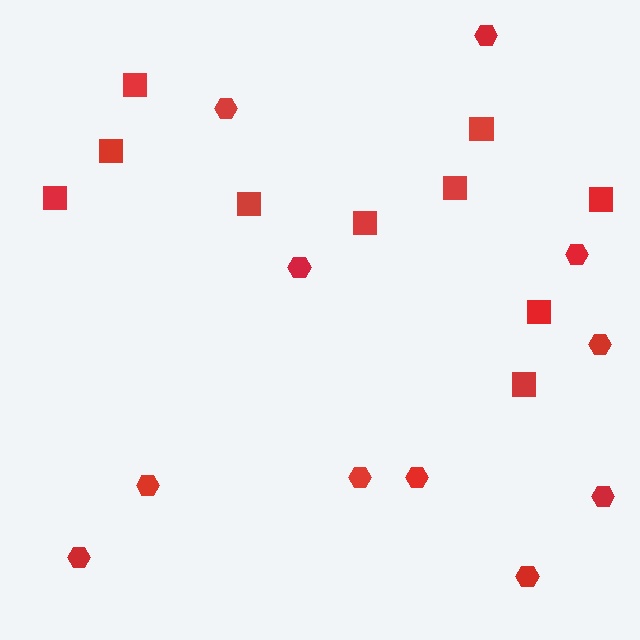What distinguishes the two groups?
There are 2 groups: one group of squares (10) and one group of hexagons (11).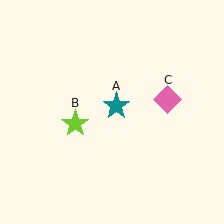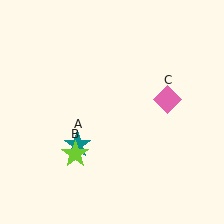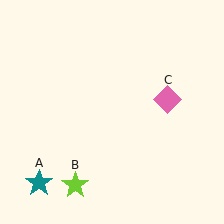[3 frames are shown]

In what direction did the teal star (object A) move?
The teal star (object A) moved down and to the left.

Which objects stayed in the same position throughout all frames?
Pink diamond (object C) remained stationary.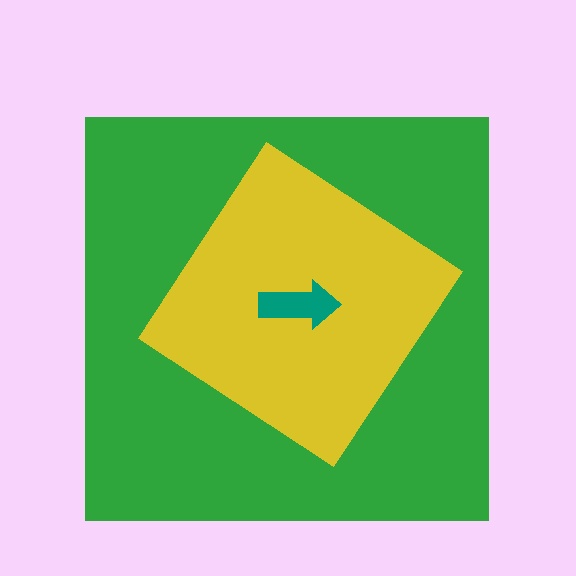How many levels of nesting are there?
3.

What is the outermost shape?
The green square.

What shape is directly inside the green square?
The yellow diamond.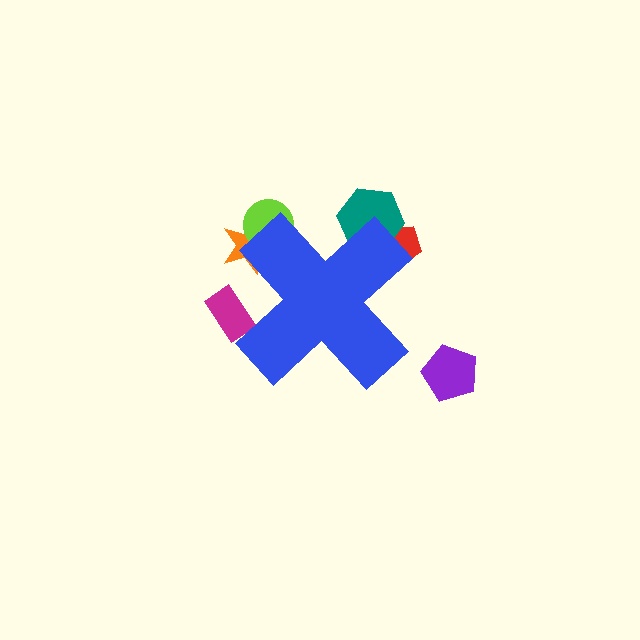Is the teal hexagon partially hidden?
Yes, the teal hexagon is partially hidden behind the blue cross.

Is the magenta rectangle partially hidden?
Yes, the magenta rectangle is partially hidden behind the blue cross.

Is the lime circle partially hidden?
Yes, the lime circle is partially hidden behind the blue cross.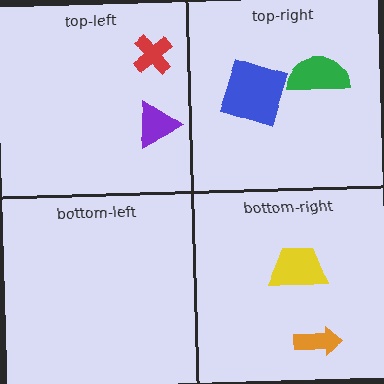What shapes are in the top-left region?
The red cross, the purple triangle.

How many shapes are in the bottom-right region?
2.